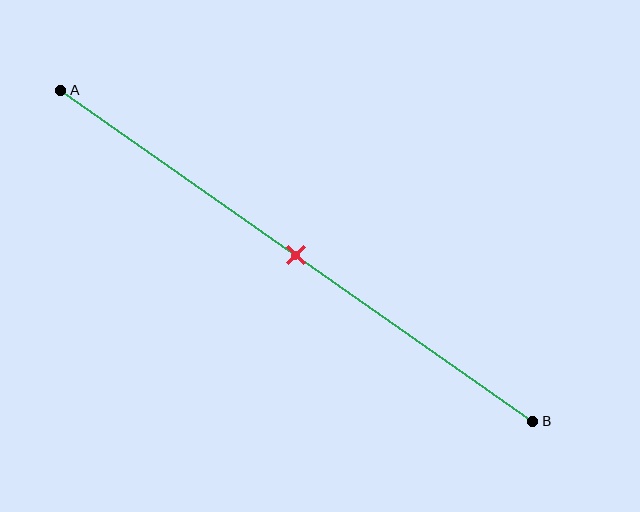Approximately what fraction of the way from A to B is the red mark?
The red mark is approximately 50% of the way from A to B.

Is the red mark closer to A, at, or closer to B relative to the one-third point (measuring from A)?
The red mark is closer to point B than the one-third point of segment AB.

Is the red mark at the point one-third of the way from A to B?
No, the mark is at about 50% from A, not at the 33% one-third point.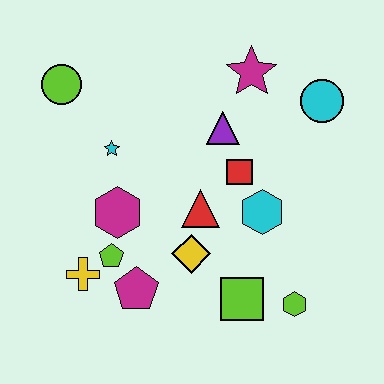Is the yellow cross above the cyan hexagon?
No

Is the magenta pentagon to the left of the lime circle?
No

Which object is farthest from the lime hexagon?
The lime circle is farthest from the lime hexagon.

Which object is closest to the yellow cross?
The lime pentagon is closest to the yellow cross.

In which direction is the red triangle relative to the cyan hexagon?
The red triangle is to the left of the cyan hexagon.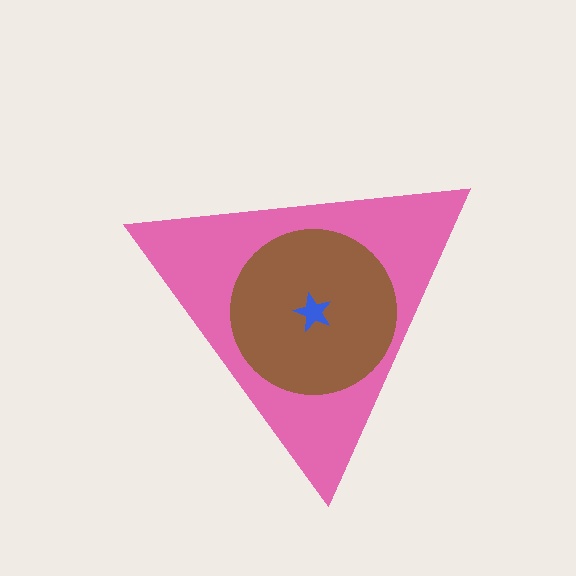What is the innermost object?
The blue star.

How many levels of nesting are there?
3.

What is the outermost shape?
The pink triangle.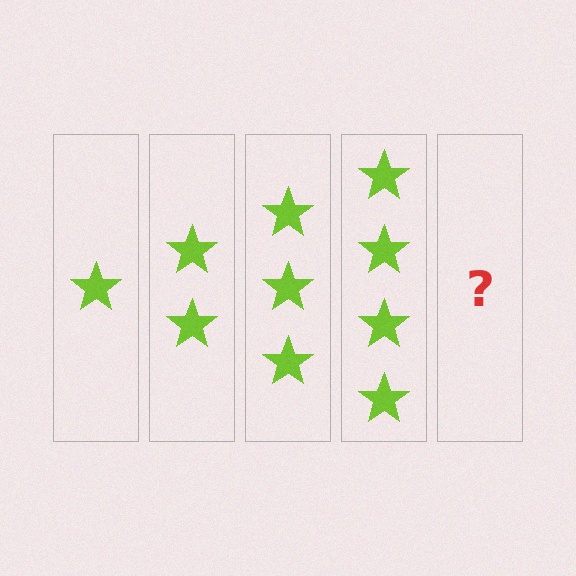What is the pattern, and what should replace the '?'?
The pattern is that each step adds one more star. The '?' should be 5 stars.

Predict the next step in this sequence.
The next step is 5 stars.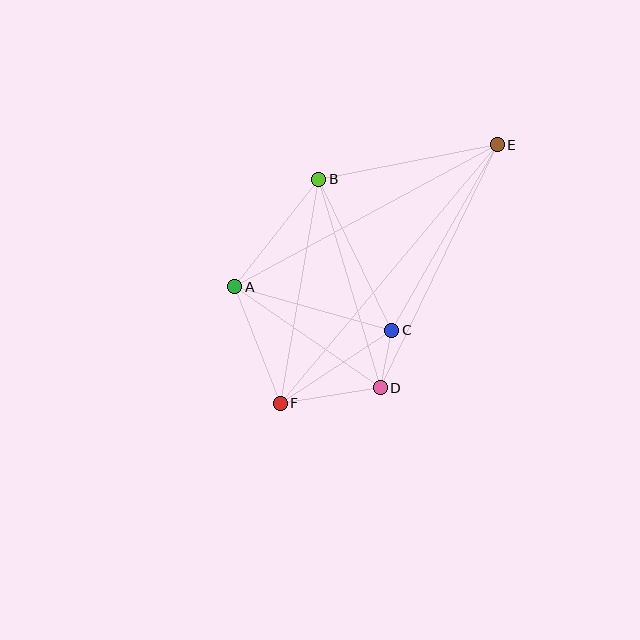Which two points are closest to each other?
Points C and D are closest to each other.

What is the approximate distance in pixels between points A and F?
The distance between A and F is approximately 125 pixels.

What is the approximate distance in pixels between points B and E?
The distance between B and E is approximately 182 pixels.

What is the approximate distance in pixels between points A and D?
The distance between A and D is approximately 177 pixels.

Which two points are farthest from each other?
Points E and F are farthest from each other.